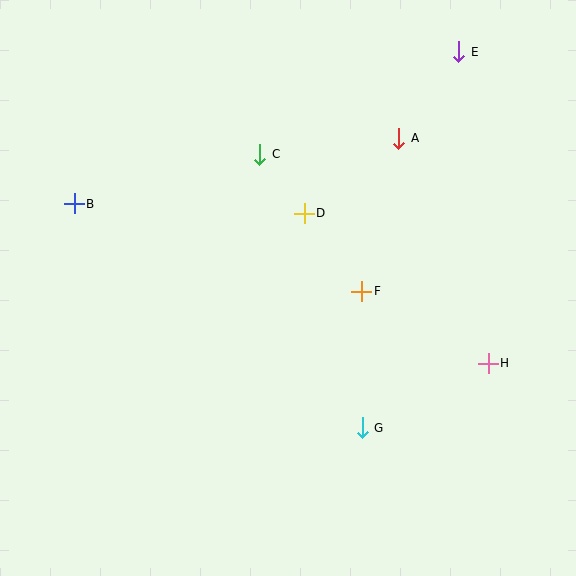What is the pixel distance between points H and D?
The distance between H and D is 237 pixels.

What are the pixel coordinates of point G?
Point G is at (362, 428).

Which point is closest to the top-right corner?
Point E is closest to the top-right corner.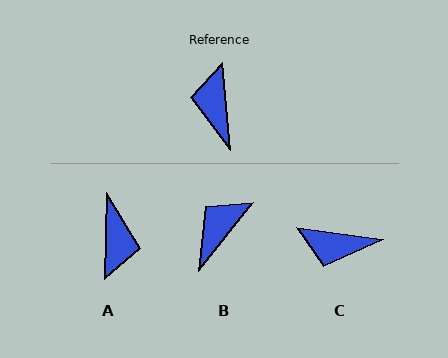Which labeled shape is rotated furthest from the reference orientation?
A, about 174 degrees away.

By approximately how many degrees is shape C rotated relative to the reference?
Approximately 77 degrees counter-clockwise.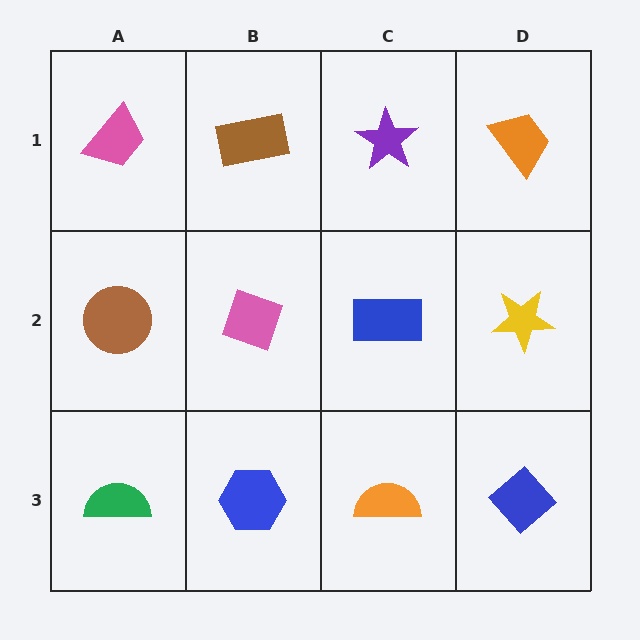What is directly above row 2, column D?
An orange trapezoid.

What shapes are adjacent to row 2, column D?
An orange trapezoid (row 1, column D), a blue diamond (row 3, column D), a blue rectangle (row 2, column C).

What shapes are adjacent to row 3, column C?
A blue rectangle (row 2, column C), a blue hexagon (row 3, column B), a blue diamond (row 3, column D).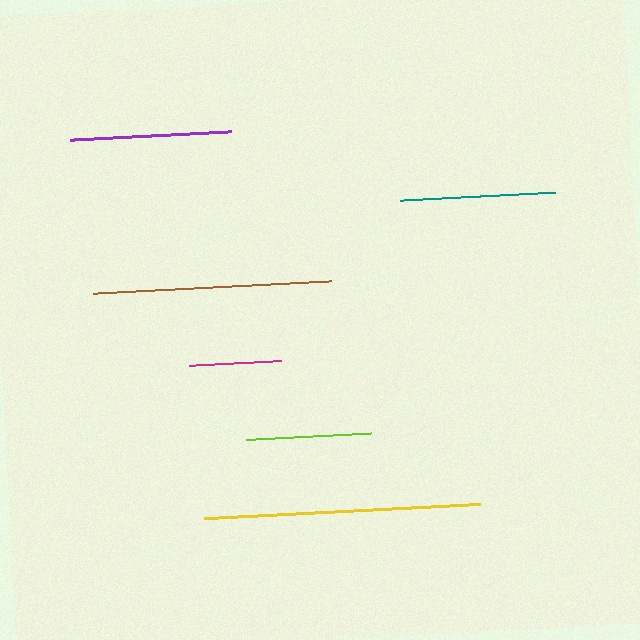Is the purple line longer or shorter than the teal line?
The purple line is longer than the teal line.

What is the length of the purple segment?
The purple segment is approximately 161 pixels long.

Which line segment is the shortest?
The magenta line is the shortest at approximately 92 pixels.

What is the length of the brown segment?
The brown segment is approximately 238 pixels long.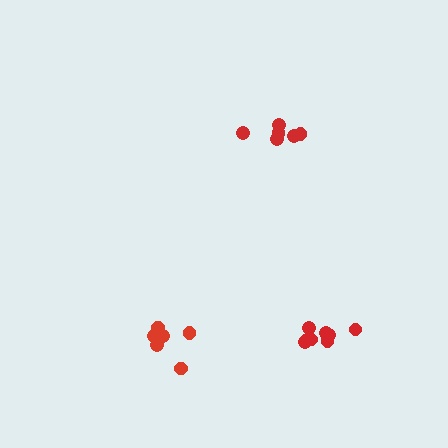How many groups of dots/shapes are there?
There are 3 groups.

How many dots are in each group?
Group 1: 8 dots, Group 2: 6 dots, Group 3: 6 dots (20 total).